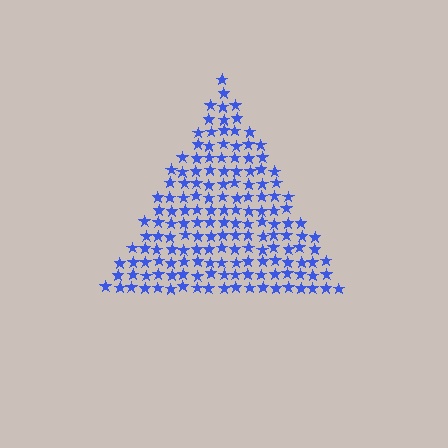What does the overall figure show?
The overall figure shows a triangle.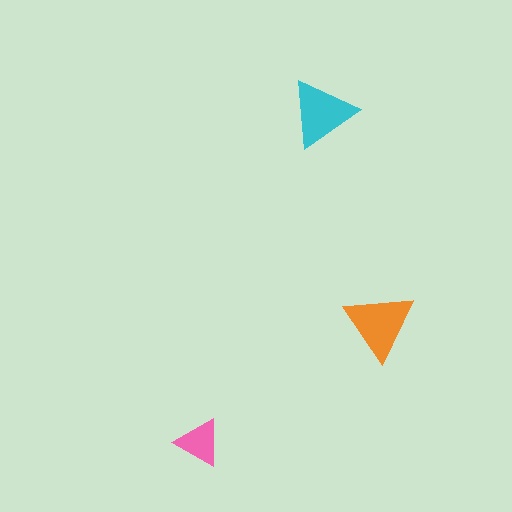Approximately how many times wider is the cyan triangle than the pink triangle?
About 1.5 times wider.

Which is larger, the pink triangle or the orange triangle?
The orange one.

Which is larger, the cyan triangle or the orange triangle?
The orange one.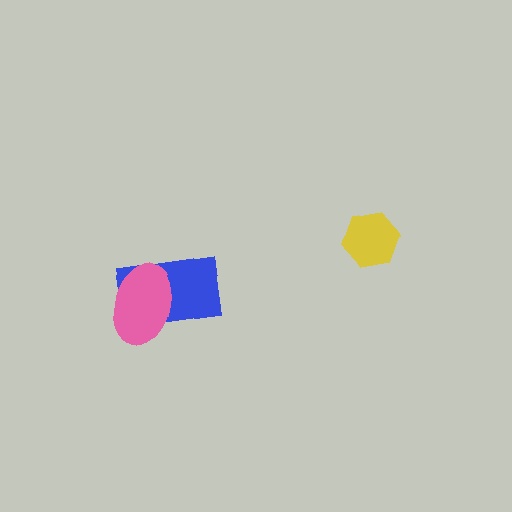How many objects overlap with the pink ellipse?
1 object overlaps with the pink ellipse.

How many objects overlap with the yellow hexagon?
0 objects overlap with the yellow hexagon.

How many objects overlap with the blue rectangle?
1 object overlaps with the blue rectangle.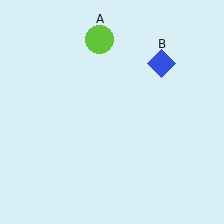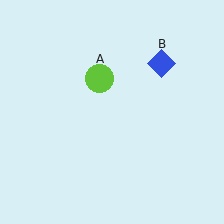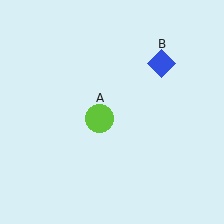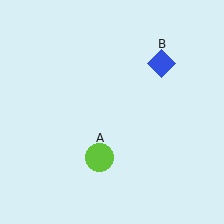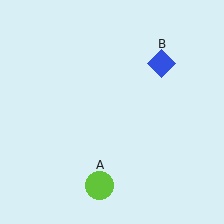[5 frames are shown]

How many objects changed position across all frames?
1 object changed position: lime circle (object A).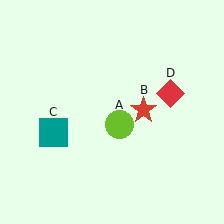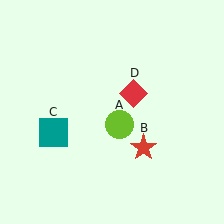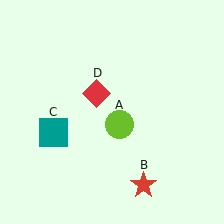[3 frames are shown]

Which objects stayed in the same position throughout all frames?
Lime circle (object A) and teal square (object C) remained stationary.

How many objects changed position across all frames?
2 objects changed position: red star (object B), red diamond (object D).